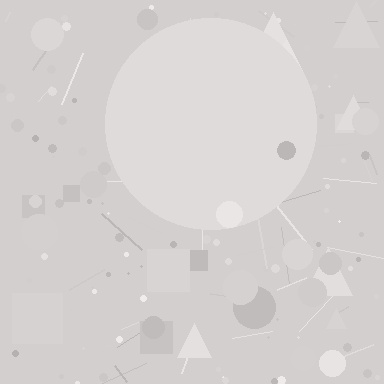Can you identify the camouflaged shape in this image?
The camouflaged shape is a circle.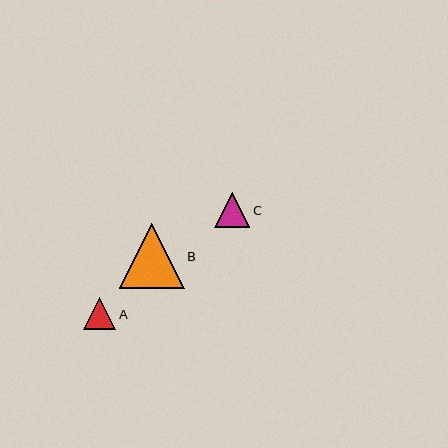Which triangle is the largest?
Triangle B is the largest with a size of approximately 65 pixels.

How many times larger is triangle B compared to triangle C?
Triangle B is approximately 1.9 times the size of triangle C.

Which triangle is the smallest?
Triangle A is the smallest with a size of approximately 32 pixels.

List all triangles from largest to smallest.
From largest to smallest: B, C, A.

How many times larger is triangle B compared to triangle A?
Triangle B is approximately 2.0 times the size of triangle A.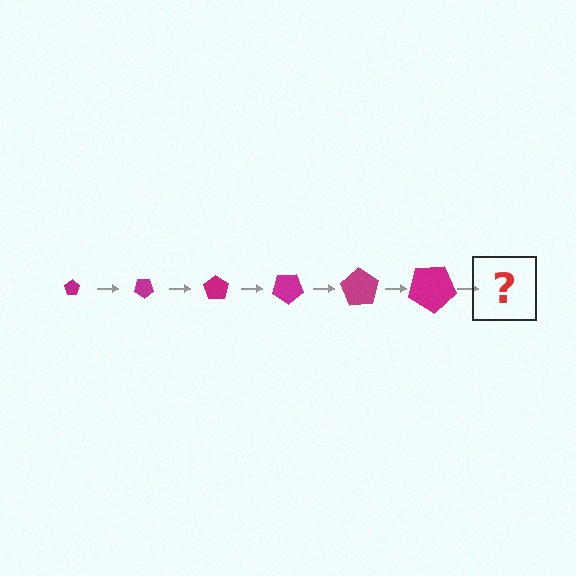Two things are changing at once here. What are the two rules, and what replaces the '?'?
The two rules are that the pentagon grows larger each step and it rotates 35 degrees each step. The '?' should be a pentagon, larger than the previous one and rotated 210 degrees from the start.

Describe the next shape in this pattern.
It should be a pentagon, larger than the previous one and rotated 210 degrees from the start.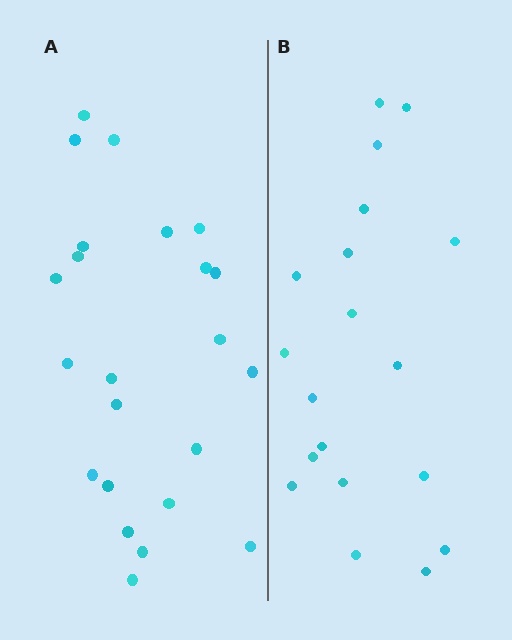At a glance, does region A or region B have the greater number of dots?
Region A (the left region) has more dots.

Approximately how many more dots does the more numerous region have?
Region A has about 4 more dots than region B.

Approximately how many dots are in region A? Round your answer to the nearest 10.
About 20 dots. (The exact count is 23, which rounds to 20.)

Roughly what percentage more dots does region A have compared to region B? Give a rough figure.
About 20% more.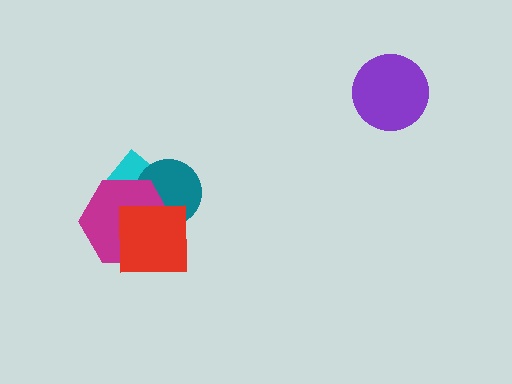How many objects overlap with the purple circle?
0 objects overlap with the purple circle.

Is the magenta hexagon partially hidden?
Yes, it is partially covered by another shape.